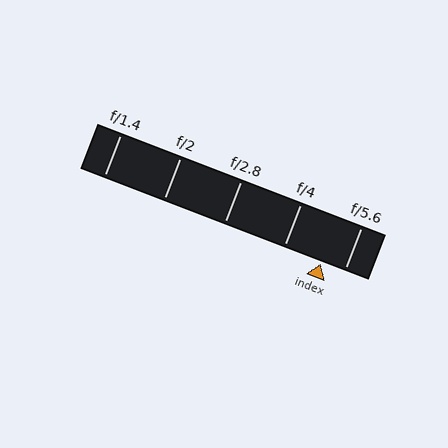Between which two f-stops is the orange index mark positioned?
The index mark is between f/4 and f/5.6.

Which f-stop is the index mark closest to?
The index mark is closest to f/5.6.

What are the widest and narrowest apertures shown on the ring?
The widest aperture shown is f/1.4 and the narrowest is f/5.6.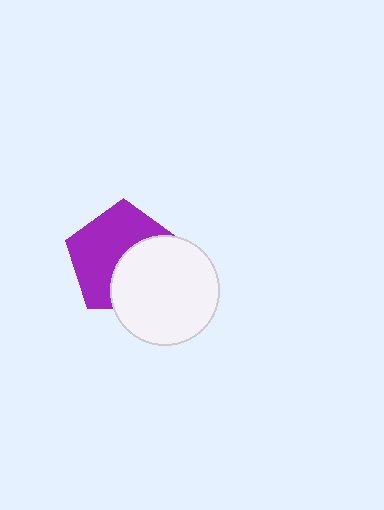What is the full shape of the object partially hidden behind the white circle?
The partially hidden object is a purple pentagon.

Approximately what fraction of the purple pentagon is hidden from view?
Roughly 43% of the purple pentagon is hidden behind the white circle.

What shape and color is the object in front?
The object in front is a white circle.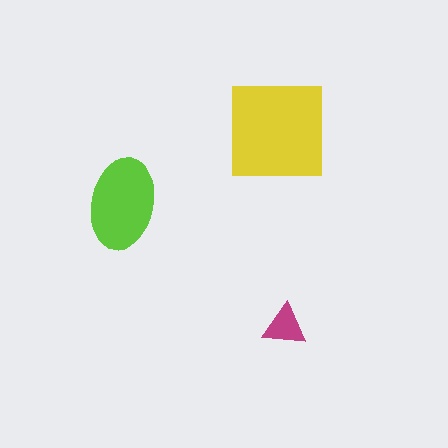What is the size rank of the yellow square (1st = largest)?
1st.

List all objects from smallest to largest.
The magenta triangle, the lime ellipse, the yellow square.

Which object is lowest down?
The magenta triangle is bottommost.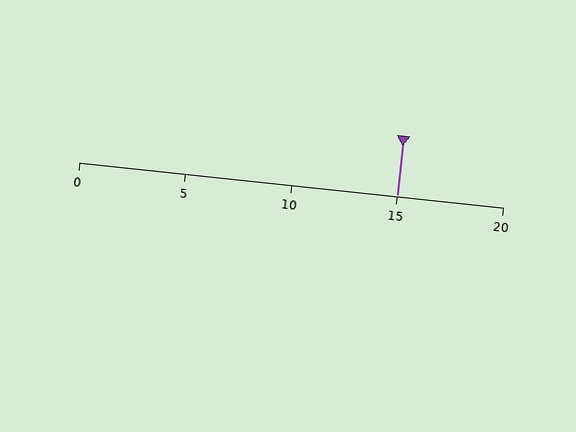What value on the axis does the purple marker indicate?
The marker indicates approximately 15.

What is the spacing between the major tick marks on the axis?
The major ticks are spaced 5 apart.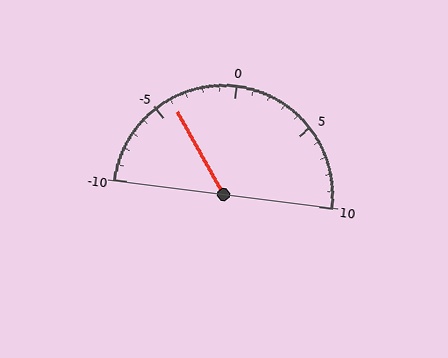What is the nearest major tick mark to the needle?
The nearest major tick mark is -5.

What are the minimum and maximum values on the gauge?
The gauge ranges from -10 to 10.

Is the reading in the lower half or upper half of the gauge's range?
The reading is in the lower half of the range (-10 to 10).